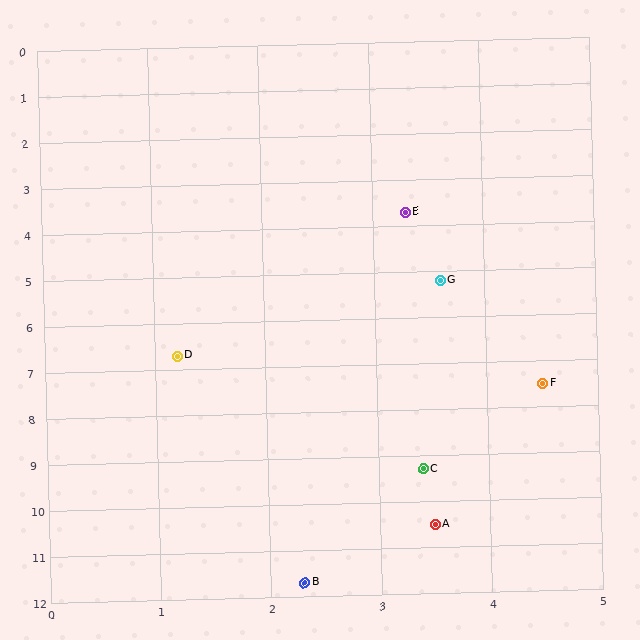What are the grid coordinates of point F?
Point F is at approximately (4.5, 7.5).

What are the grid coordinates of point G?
Point G is at approximately (3.6, 5.2).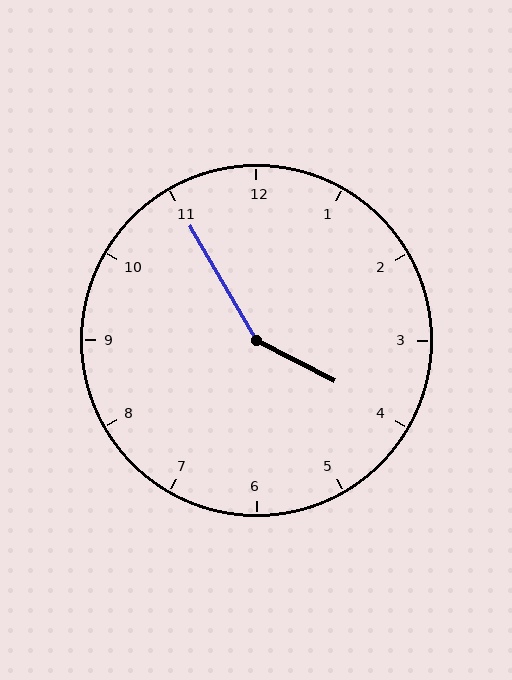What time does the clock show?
3:55.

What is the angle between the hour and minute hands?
Approximately 148 degrees.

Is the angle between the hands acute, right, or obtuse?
It is obtuse.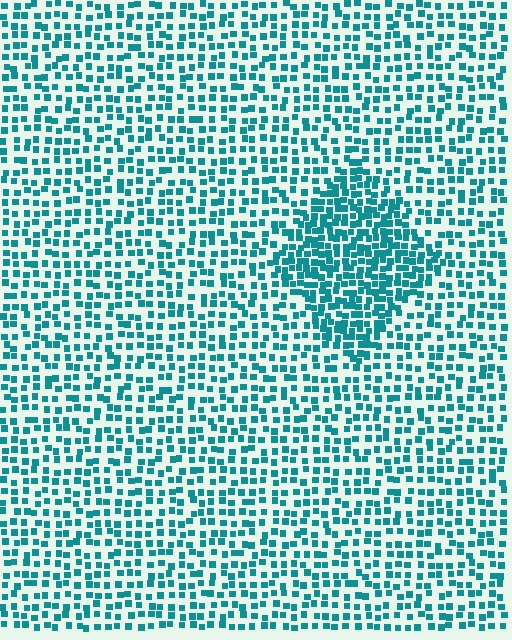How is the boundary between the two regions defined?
The boundary is defined by a change in element density (approximately 1.9x ratio). All elements are the same color, size, and shape.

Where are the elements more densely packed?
The elements are more densely packed inside the diamond boundary.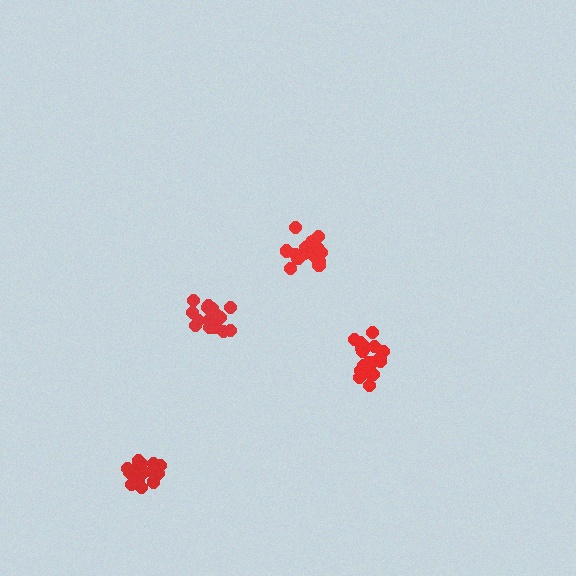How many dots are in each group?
Group 1: 19 dots, Group 2: 19 dots, Group 3: 21 dots, Group 4: 19 dots (78 total).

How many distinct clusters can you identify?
There are 4 distinct clusters.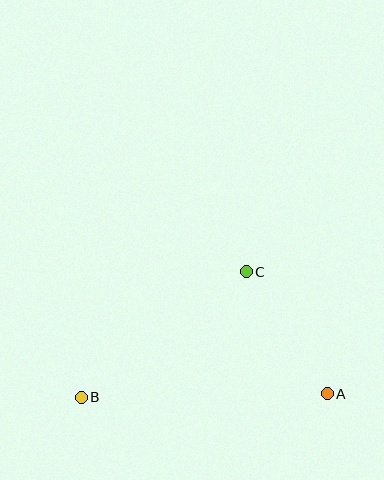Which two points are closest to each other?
Points A and C are closest to each other.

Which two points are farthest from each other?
Points A and B are farthest from each other.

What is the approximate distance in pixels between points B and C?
The distance between B and C is approximately 207 pixels.